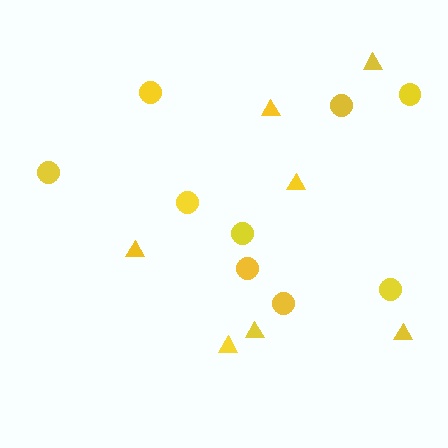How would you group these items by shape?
There are 2 groups: one group of circles (9) and one group of triangles (7).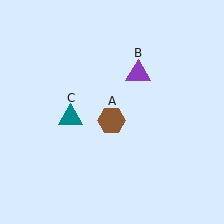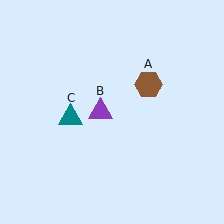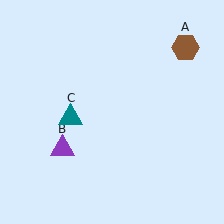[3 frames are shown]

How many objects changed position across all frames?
2 objects changed position: brown hexagon (object A), purple triangle (object B).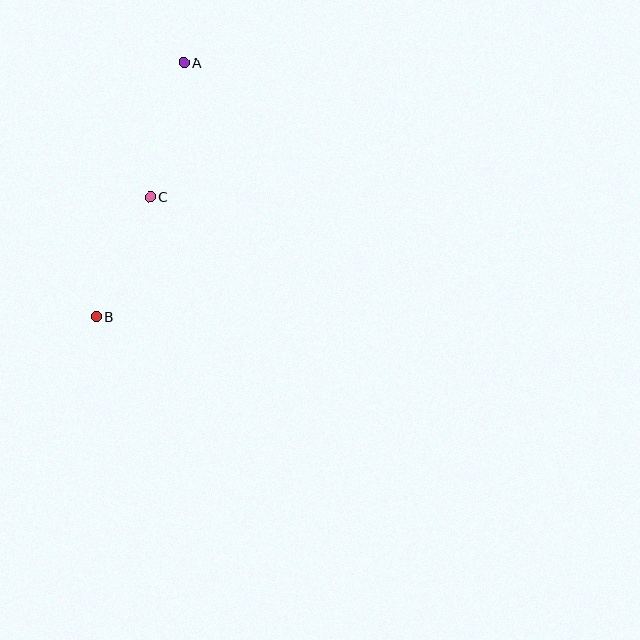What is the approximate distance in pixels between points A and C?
The distance between A and C is approximately 138 pixels.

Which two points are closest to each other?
Points B and C are closest to each other.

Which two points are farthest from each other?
Points A and B are farthest from each other.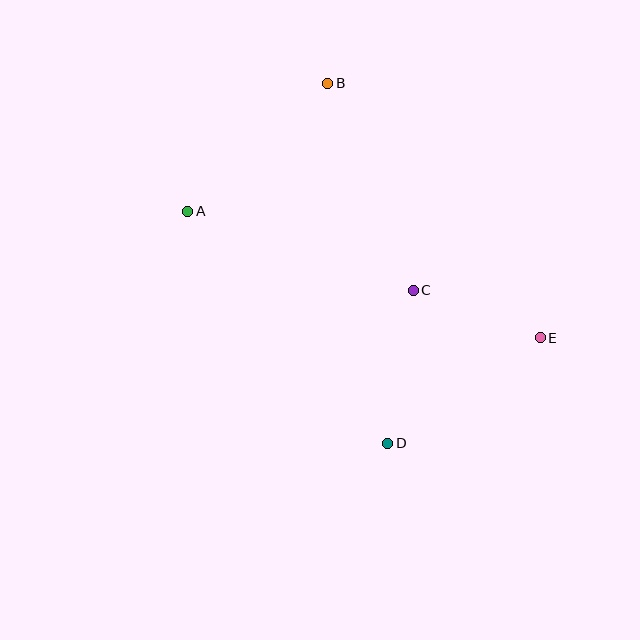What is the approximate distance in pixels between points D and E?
The distance between D and E is approximately 186 pixels.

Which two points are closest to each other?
Points C and E are closest to each other.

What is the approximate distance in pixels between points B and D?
The distance between B and D is approximately 365 pixels.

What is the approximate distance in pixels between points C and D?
The distance between C and D is approximately 155 pixels.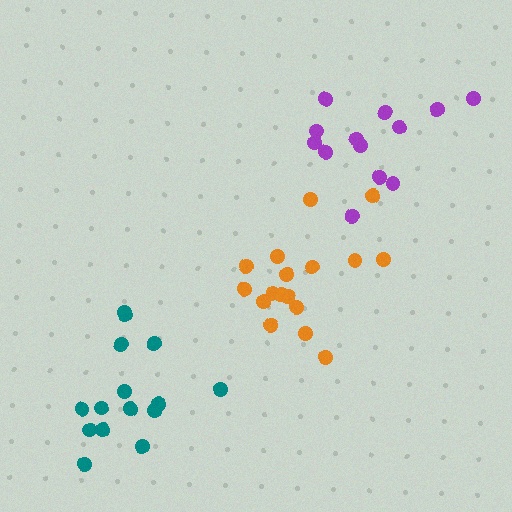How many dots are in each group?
Group 1: 17 dots, Group 2: 13 dots, Group 3: 15 dots (45 total).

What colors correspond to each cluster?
The clusters are colored: orange, purple, teal.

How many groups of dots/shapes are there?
There are 3 groups.